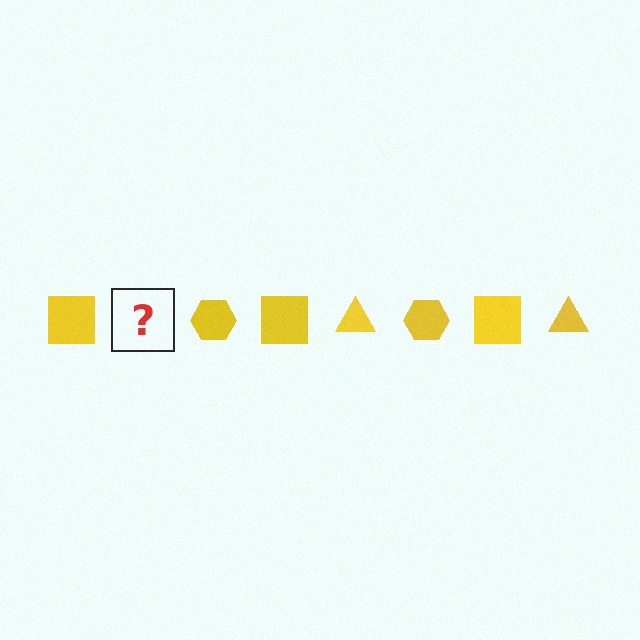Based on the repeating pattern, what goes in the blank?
The blank should be a yellow triangle.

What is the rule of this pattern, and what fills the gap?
The rule is that the pattern cycles through square, triangle, hexagon shapes in yellow. The gap should be filled with a yellow triangle.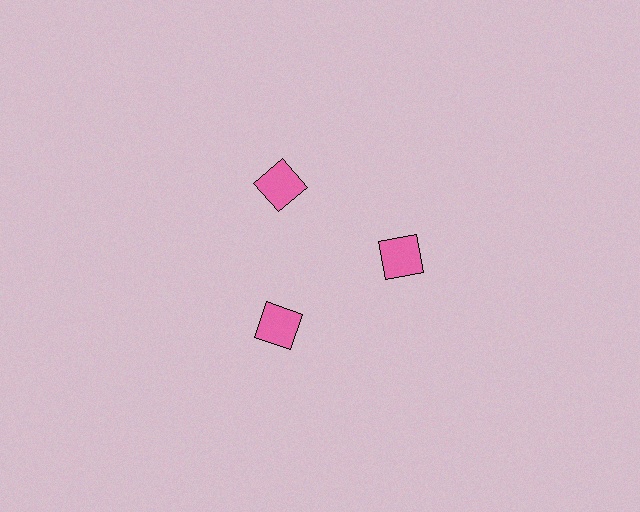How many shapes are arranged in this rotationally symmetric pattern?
There are 3 shapes, arranged in 3 groups of 1.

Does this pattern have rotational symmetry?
Yes, this pattern has 3-fold rotational symmetry. It looks the same after rotating 120 degrees around the center.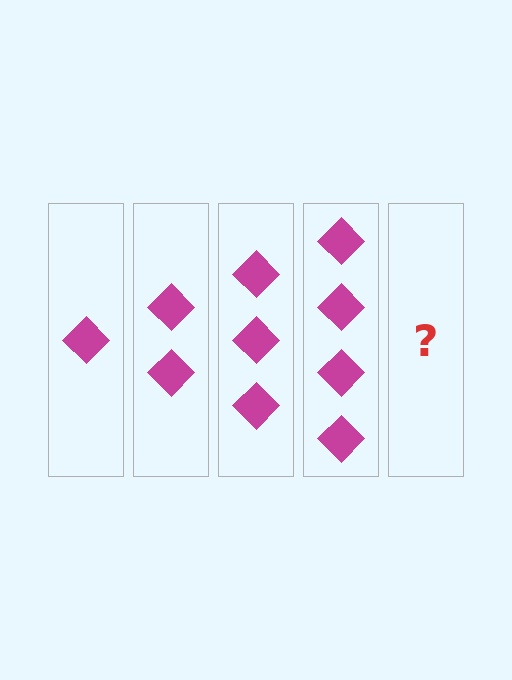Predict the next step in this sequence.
The next step is 5 diamonds.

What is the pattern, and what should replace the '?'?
The pattern is that each step adds one more diamond. The '?' should be 5 diamonds.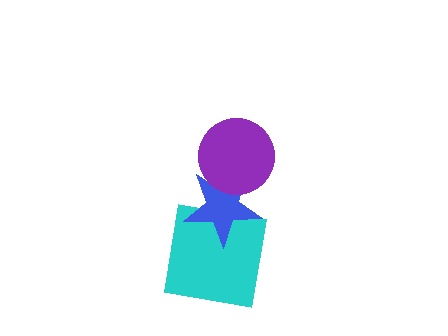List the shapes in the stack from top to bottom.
From top to bottom: the purple circle, the blue star, the cyan square.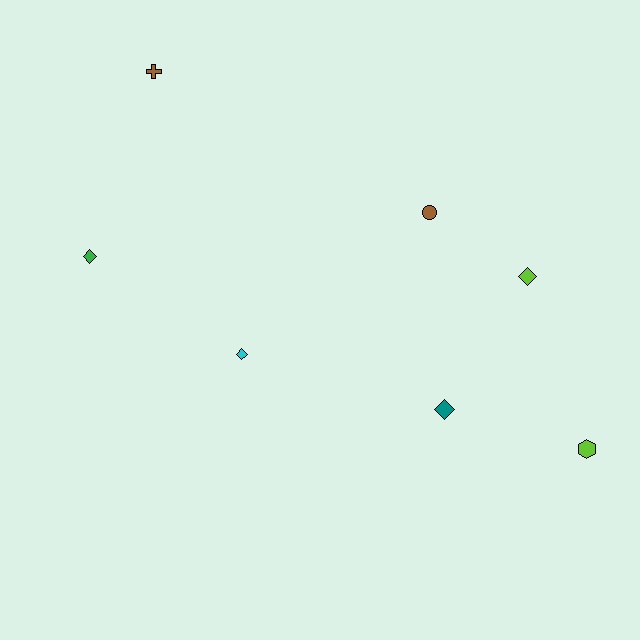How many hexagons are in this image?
There is 1 hexagon.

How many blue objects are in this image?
There are no blue objects.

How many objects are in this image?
There are 7 objects.